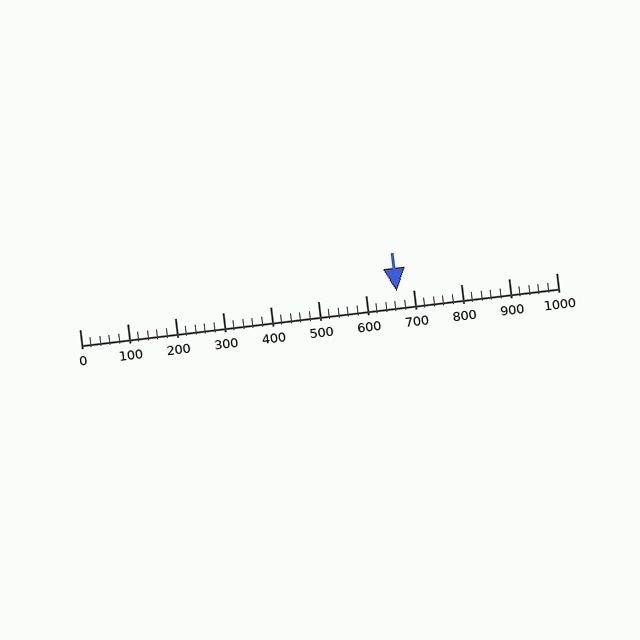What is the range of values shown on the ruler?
The ruler shows values from 0 to 1000.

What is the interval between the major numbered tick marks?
The major tick marks are spaced 100 units apart.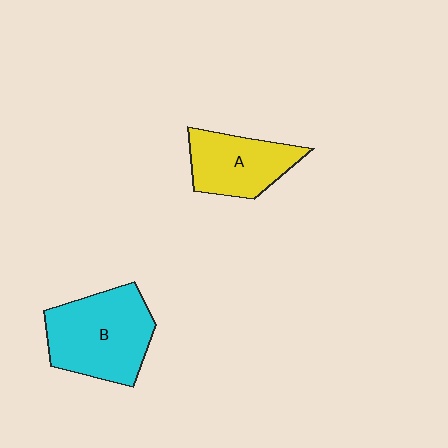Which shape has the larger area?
Shape B (cyan).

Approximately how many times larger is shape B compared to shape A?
Approximately 1.4 times.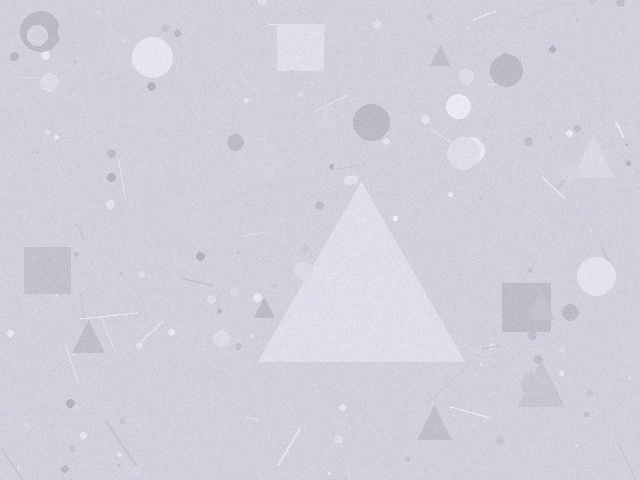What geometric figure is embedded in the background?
A triangle is embedded in the background.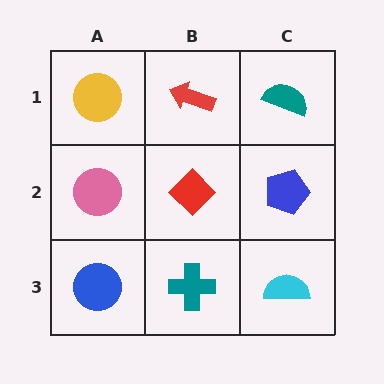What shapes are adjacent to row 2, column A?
A yellow circle (row 1, column A), a blue circle (row 3, column A), a red diamond (row 2, column B).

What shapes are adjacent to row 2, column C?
A teal semicircle (row 1, column C), a cyan semicircle (row 3, column C), a red diamond (row 2, column B).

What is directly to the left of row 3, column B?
A blue circle.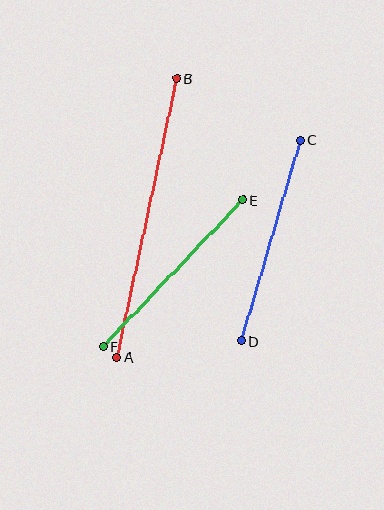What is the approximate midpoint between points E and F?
The midpoint is at approximately (173, 273) pixels.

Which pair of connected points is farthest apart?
Points A and B are farthest apart.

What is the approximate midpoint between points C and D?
The midpoint is at approximately (271, 240) pixels.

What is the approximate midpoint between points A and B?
The midpoint is at approximately (147, 218) pixels.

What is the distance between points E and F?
The distance is approximately 203 pixels.